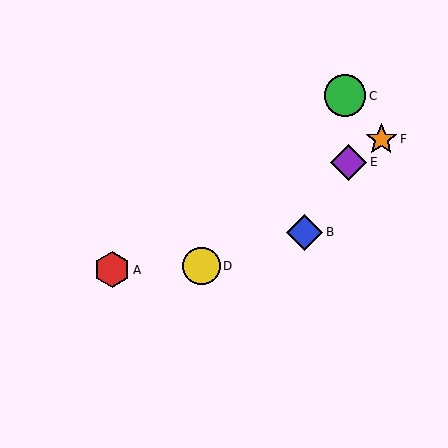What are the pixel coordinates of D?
Object D is at (201, 266).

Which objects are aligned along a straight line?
Objects D, E, F are aligned along a straight line.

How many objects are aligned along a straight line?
3 objects (D, E, F) are aligned along a straight line.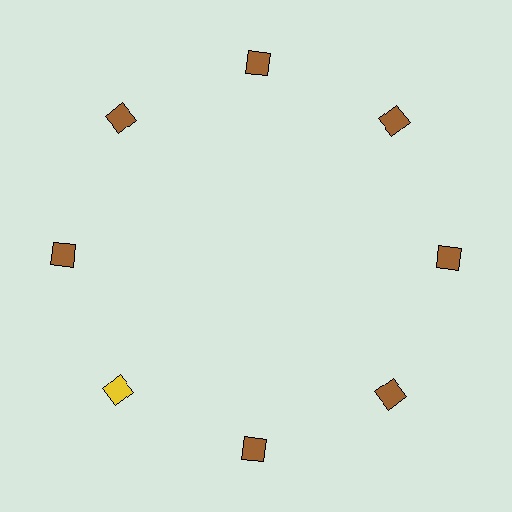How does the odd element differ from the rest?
It has a different color: yellow instead of brown.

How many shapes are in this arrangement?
There are 8 shapes arranged in a ring pattern.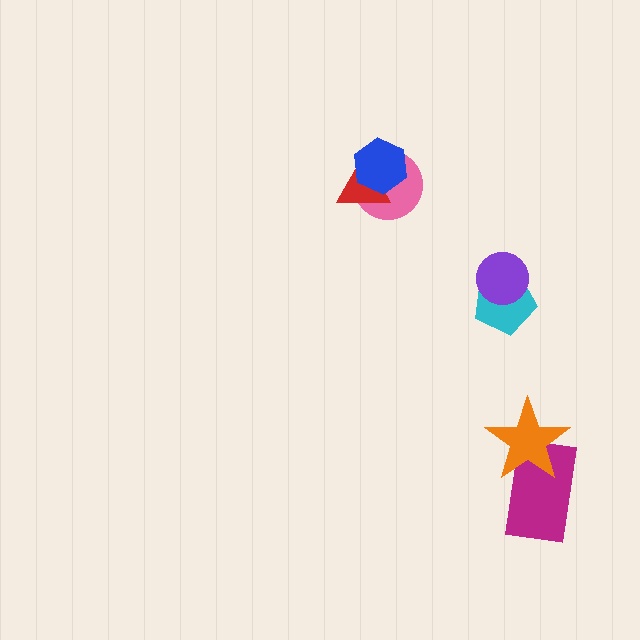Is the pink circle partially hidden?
Yes, it is partially covered by another shape.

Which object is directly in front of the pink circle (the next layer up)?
The red triangle is directly in front of the pink circle.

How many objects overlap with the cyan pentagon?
1 object overlaps with the cyan pentagon.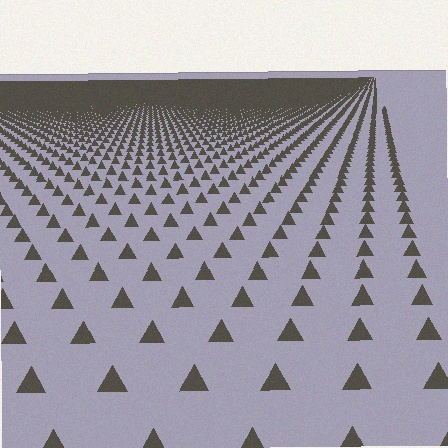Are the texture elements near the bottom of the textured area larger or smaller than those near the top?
Larger. Near the bottom, elements are closer to the viewer and appear at a bigger on-screen size.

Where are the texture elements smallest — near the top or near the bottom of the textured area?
Near the top.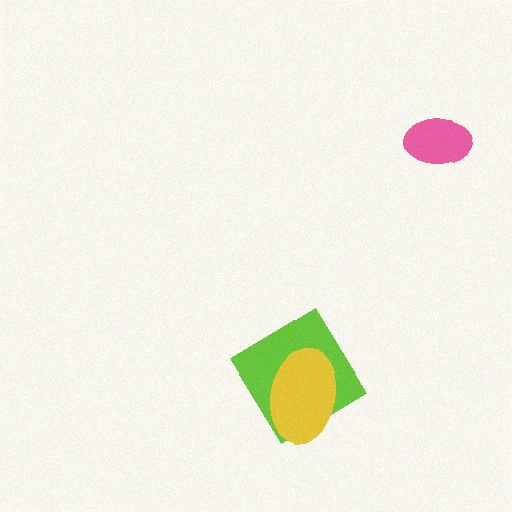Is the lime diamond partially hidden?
Yes, it is partially covered by another shape.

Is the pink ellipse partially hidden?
No, no other shape covers it.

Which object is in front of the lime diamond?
The yellow ellipse is in front of the lime diamond.